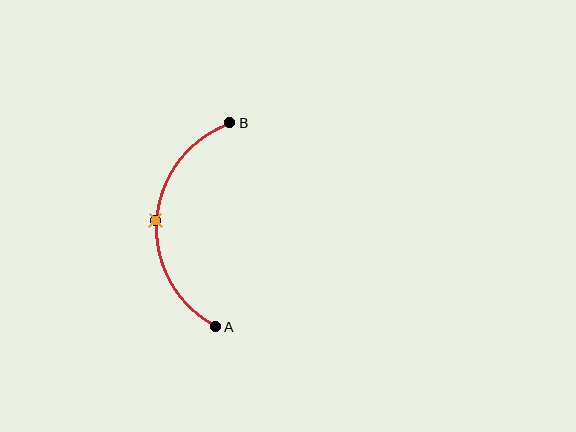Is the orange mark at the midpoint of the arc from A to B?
Yes. The orange mark lies on the arc at equal arc-length from both A and B — it is the arc midpoint.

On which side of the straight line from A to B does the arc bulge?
The arc bulges to the left of the straight line connecting A and B.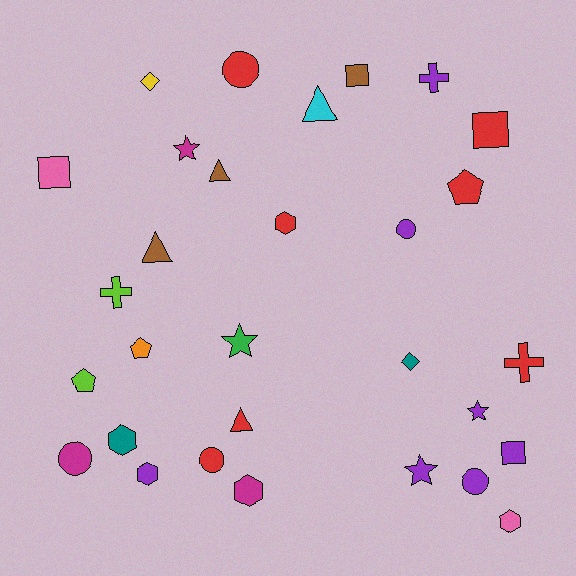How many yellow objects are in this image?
There is 1 yellow object.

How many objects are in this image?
There are 30 objects.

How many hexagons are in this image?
There are 5 hexagons.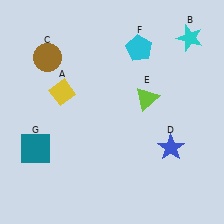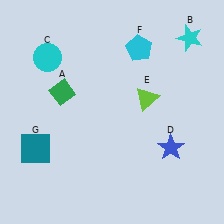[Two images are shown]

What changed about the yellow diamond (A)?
In Image 1, A is yellow. In Image 2, it changed to green.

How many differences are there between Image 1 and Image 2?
There are 2 differences between the two images.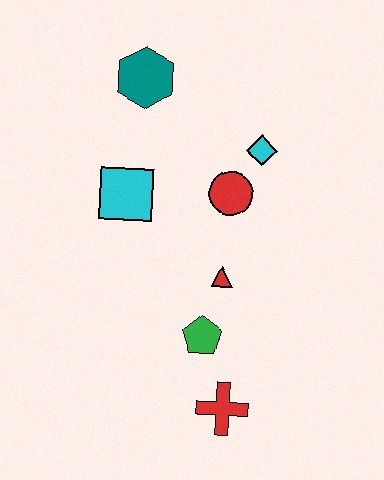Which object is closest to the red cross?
The green pentagon is closest to the red cross.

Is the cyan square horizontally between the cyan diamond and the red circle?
No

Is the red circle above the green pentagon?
Yes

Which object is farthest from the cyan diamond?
The red cross is farthest from the cyan diamond.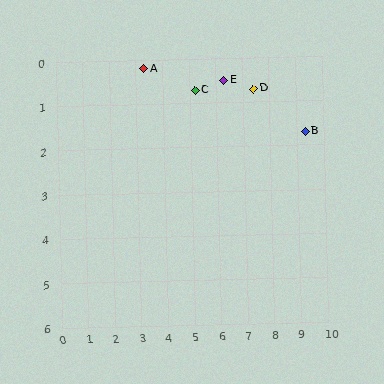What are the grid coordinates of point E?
Point E is at approximately (6.3, 0.5).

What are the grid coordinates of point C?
Point C is at approximately (5.2, 0.7).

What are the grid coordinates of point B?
Point B is at approximately (9.3, 1.7).